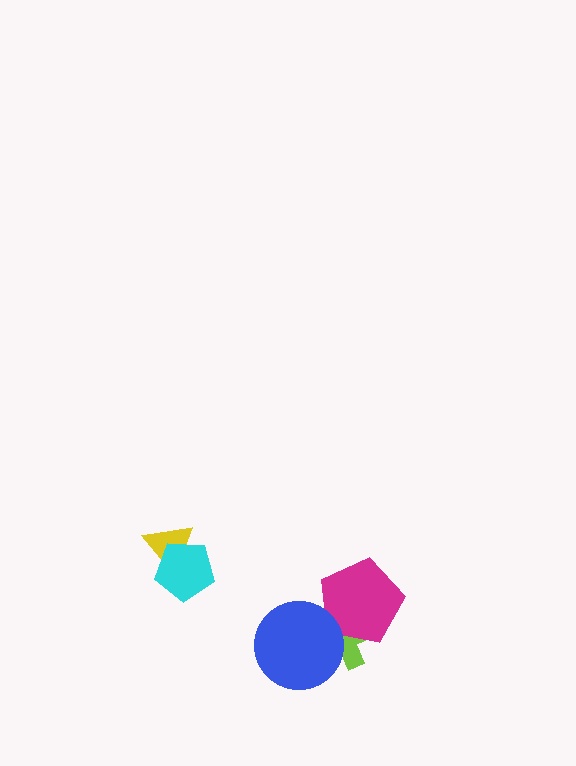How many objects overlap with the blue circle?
2 objects overlap with the blue circle.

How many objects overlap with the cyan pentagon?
1 object overlaps with the cyan pentagon.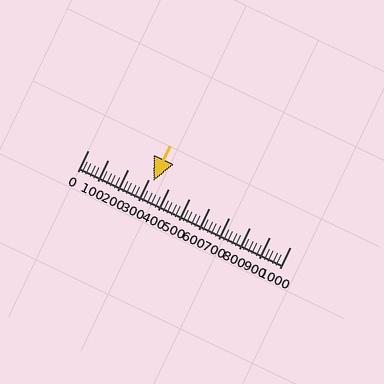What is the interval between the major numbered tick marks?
The major tick marks are spaced 100 units apart.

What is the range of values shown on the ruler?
The ruler shows values from 0 to 1000.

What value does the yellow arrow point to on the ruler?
The yellow arrow points to approximately 323.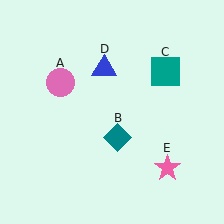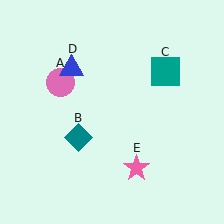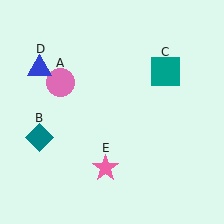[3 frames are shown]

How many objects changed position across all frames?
3 objects changed position: teal diamond (object B), blue triangle (object D), pink star (object E).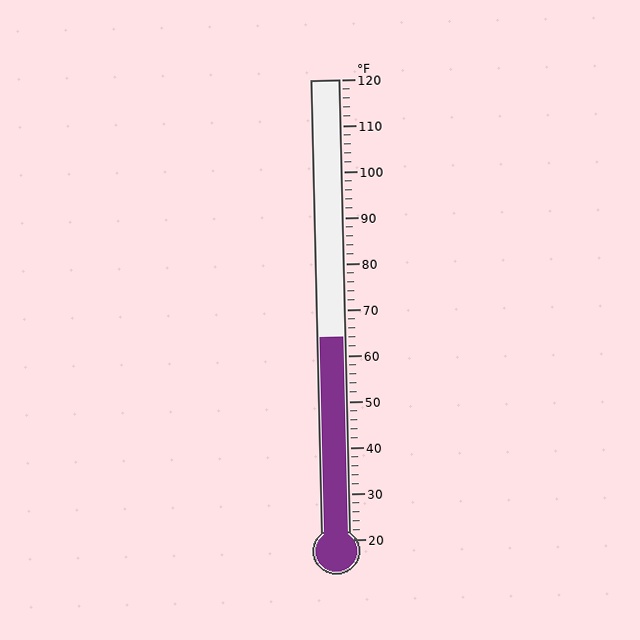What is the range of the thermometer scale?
The thermometer scale ranges from 20°F to 120°F.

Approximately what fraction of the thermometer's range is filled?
The thermometer is filled to approximately 45% of its range.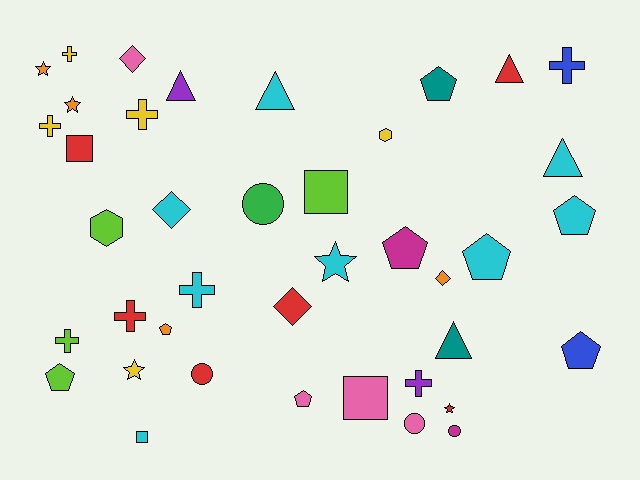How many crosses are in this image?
There are 8 crosses.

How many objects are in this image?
There are 40 objects.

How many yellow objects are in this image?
There are 5 yellow objects.